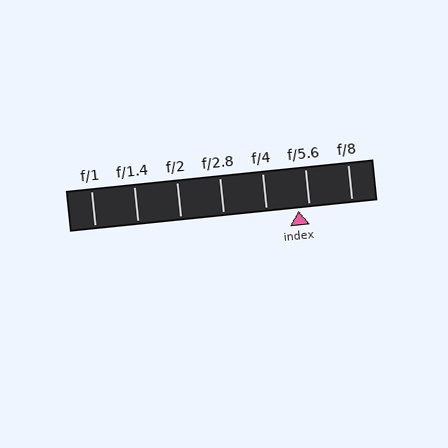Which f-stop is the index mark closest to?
The index mark is closest to f/5.6.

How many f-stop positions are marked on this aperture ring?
There are 7 f-stop positions marked.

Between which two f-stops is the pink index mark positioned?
The index mark is between f/4 and f/5.6.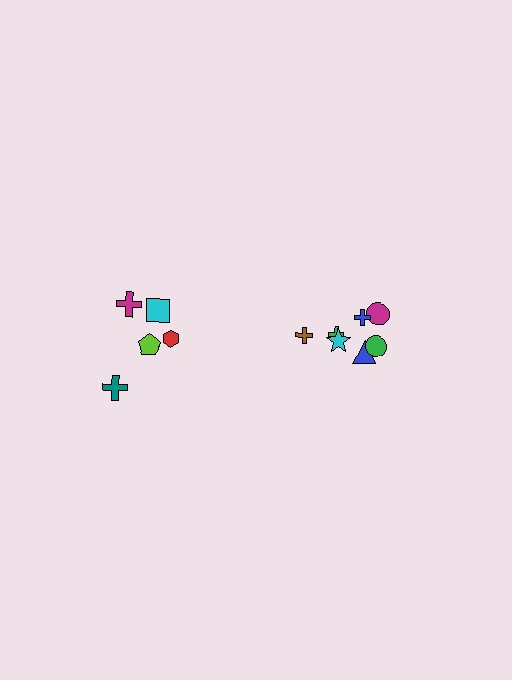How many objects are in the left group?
There are 5 objects.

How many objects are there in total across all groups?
There are 12 objects.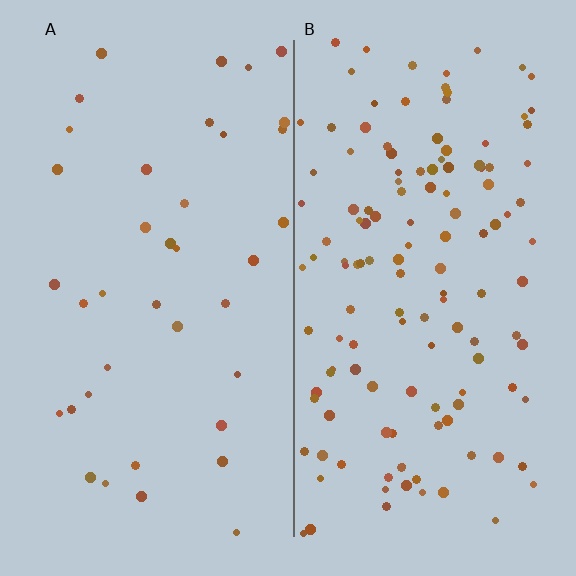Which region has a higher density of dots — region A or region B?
B (the right).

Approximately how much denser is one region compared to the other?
Approximately 3.5× — region B over region A.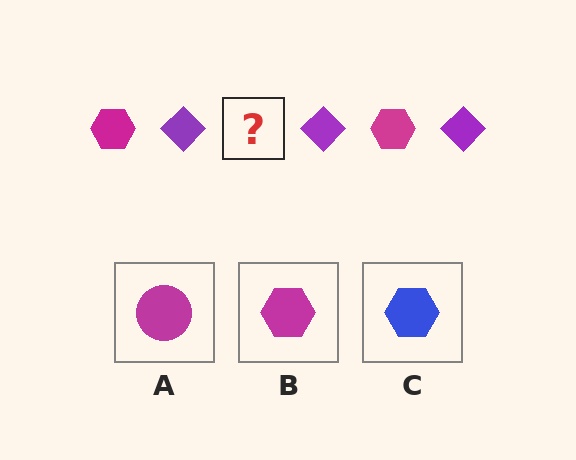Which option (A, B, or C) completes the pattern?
B.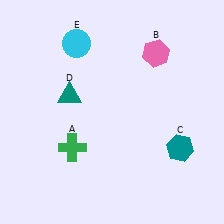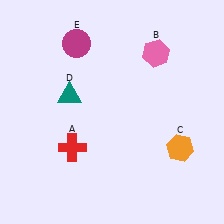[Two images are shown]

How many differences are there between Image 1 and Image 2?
There are 3 differences between the two images.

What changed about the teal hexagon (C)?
In Image 1, C is teal. In Image 2, it changed to orange.